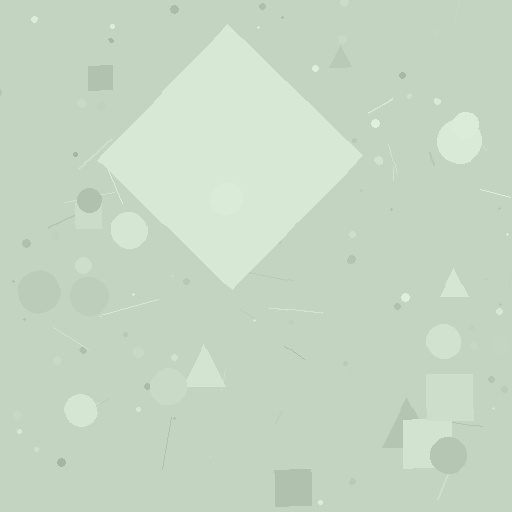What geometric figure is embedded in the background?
A diamond is embedded in the background.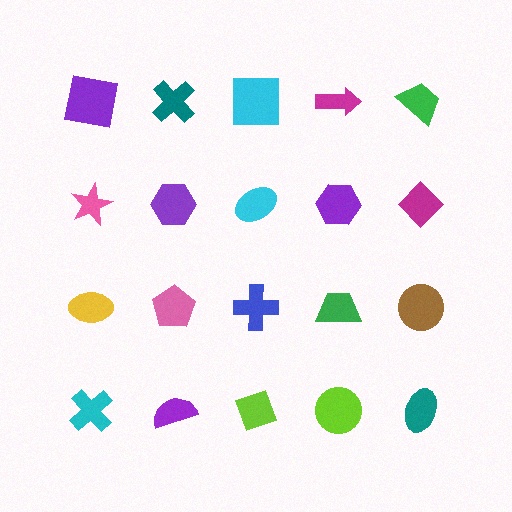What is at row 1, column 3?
A cyan square.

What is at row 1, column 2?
A teal cross.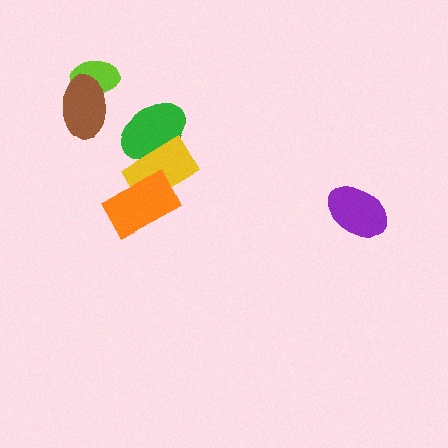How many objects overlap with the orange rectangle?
1 object overlaps with the orange rectangle.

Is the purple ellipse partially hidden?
No, no other shape covers it.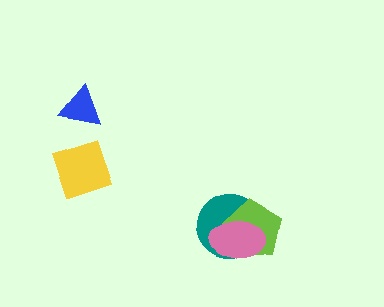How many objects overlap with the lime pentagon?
2 objects overlap with the lime pentagon.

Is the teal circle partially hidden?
Yes, it is partially covered by another shape.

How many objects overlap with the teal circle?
2 objects overlap with the teal circle.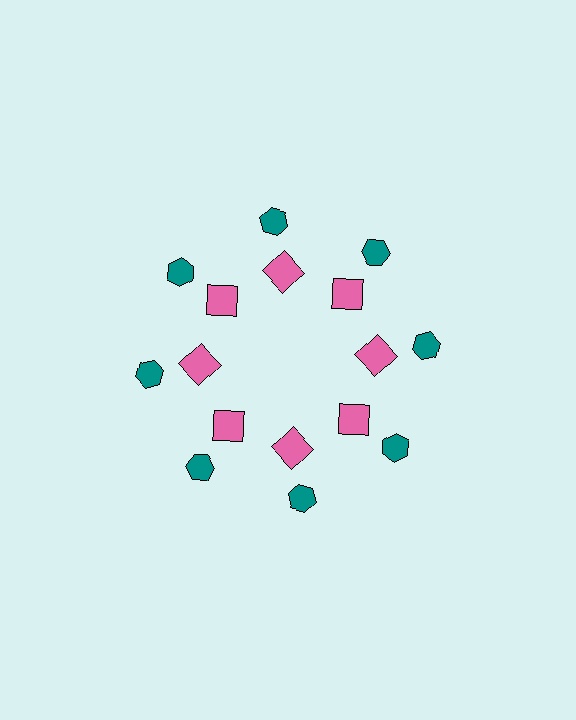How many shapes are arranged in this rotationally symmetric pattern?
There are 16 shapes, arranged in 8 groups of 2.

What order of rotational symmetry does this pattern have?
This pattern has 8-fold rotational symmetry.